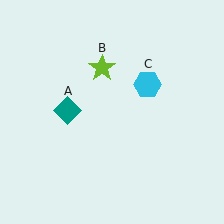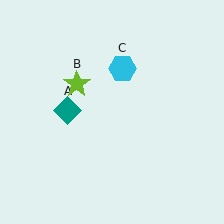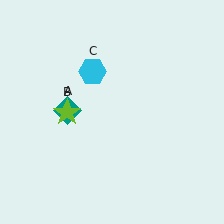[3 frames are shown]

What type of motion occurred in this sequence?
The lime star (object B), cyan hexagon (object C) rotated counterclockwise around the center of the scene.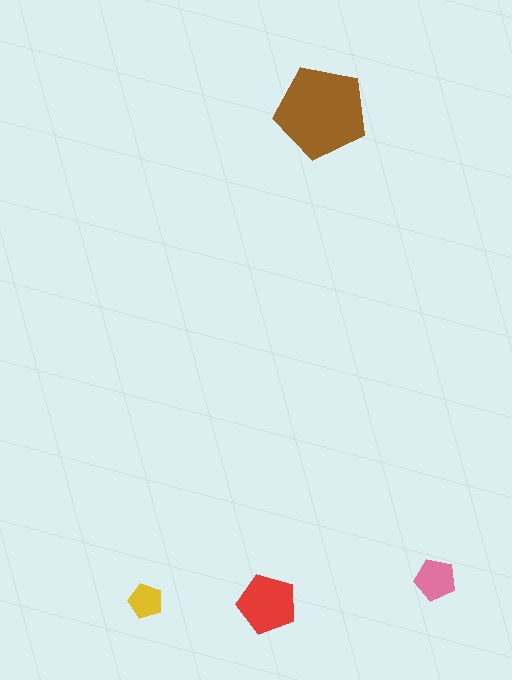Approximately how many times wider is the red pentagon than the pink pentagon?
About 1.5 times wider.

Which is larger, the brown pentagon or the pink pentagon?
The brown one.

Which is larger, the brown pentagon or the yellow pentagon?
The brown one.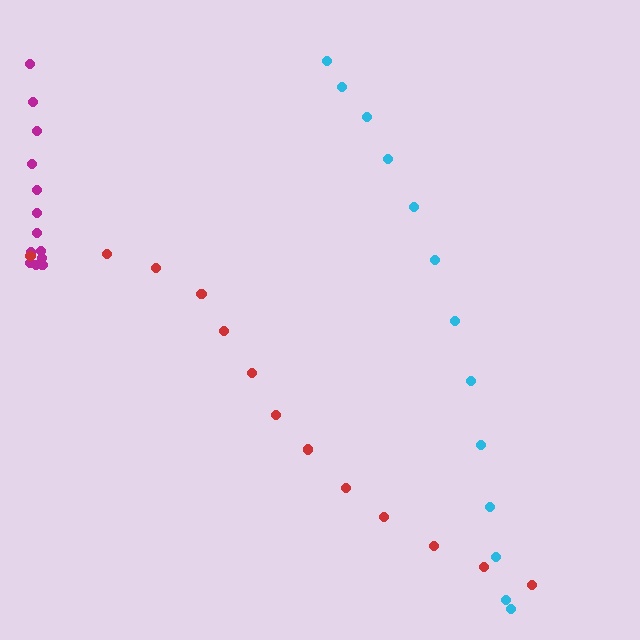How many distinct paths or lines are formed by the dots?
There are 3 distinct paths.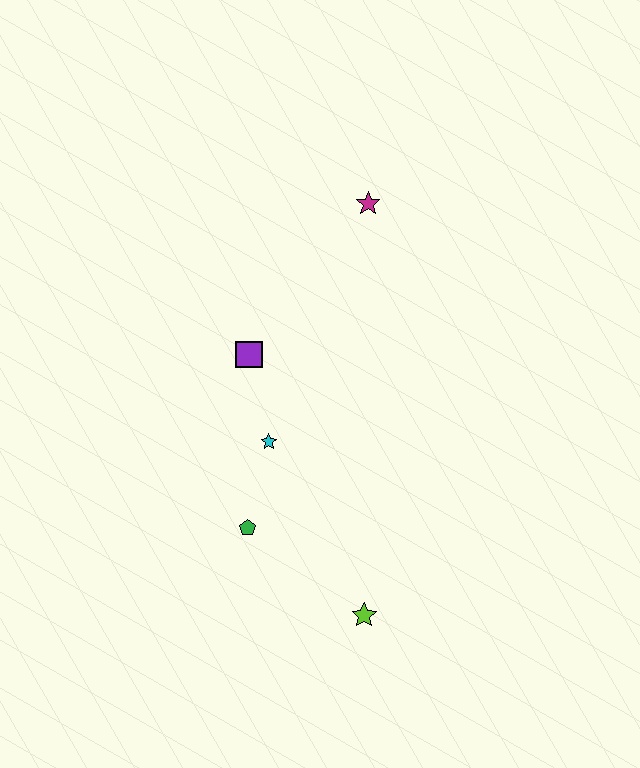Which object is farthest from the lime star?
The magenta star is farthest from the lime star.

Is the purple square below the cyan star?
No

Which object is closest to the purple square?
The cyan star is closest to the purple square.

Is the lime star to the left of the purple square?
No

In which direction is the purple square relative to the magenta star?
The purple square is below the magenta star.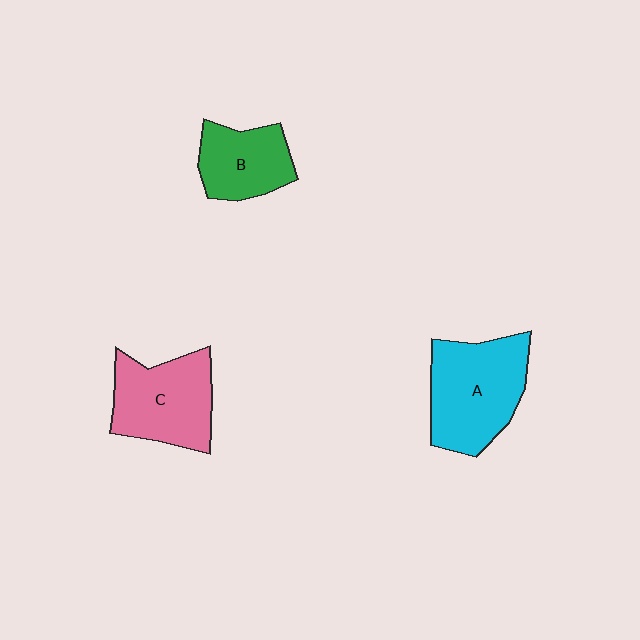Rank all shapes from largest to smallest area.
From largest to smallest: A (cyan), C (pink), B (green).